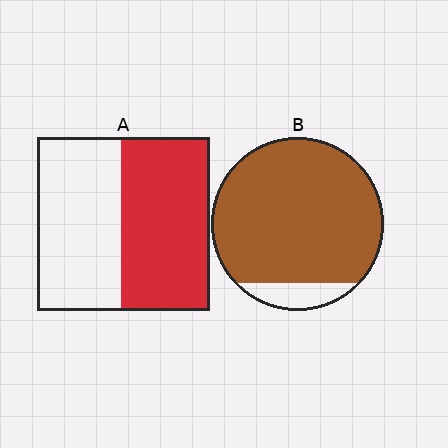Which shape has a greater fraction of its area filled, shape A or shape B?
Shape B.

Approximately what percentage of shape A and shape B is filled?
A is approximately 50% and B is approximately 90%.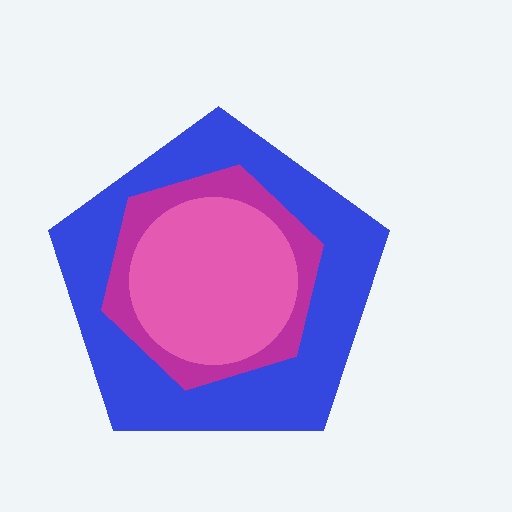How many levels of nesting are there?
3.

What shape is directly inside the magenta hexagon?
The pink circle.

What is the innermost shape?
The pink circle.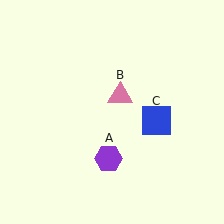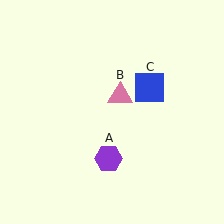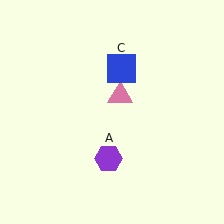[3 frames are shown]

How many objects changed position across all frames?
1 object changed position: blue square (object C).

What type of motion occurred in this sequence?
The blue square (object C) rotated counterclockwise around the center of the scene.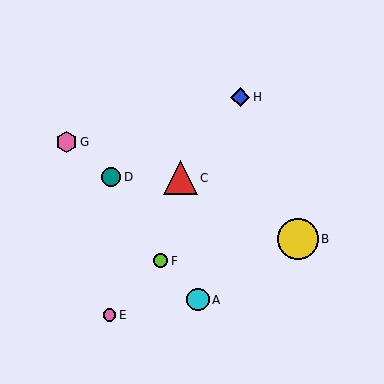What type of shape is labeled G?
Shape G is a pink hexagon.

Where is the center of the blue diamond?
The center of the blue diamond is at (240, 97).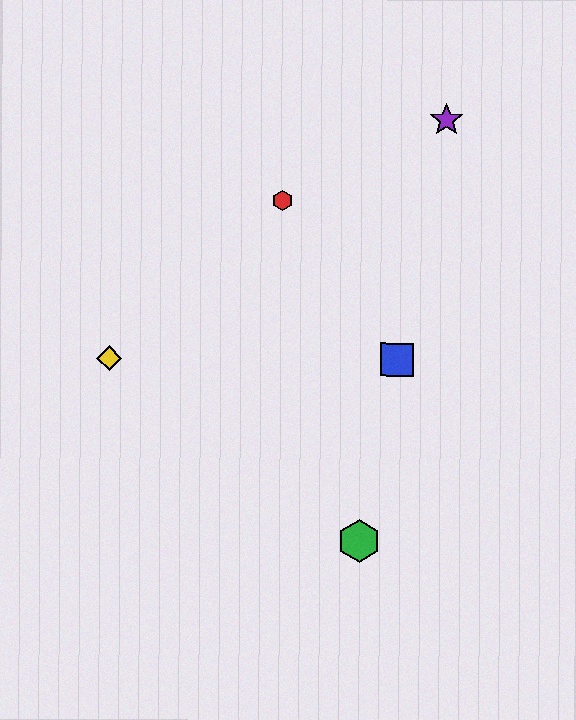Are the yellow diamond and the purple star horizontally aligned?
No, the yellow diamond is at y≈358 and the purple star is at y≈119.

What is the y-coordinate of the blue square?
The blue square is at y≈360.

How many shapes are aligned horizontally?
2 shapes (the blue square, the yellow diamond) are aligned horizontally.